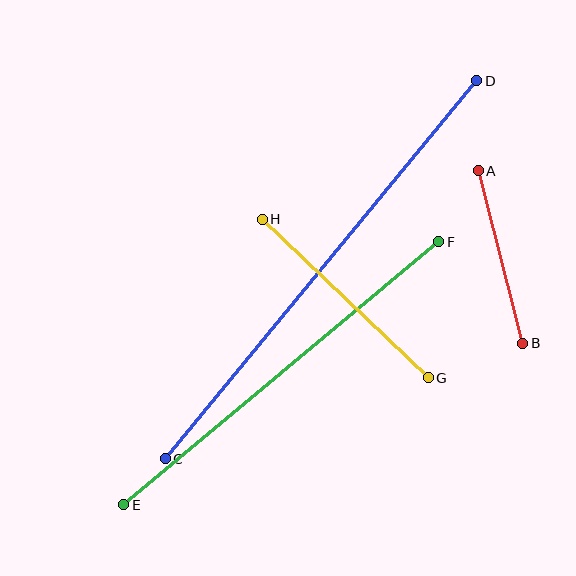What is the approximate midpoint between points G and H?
The midpoint is at approximately (345, 298) pixels.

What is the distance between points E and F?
The distance is approximately 410 pixels.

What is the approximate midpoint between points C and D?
The midpoint is at approximately (321, 270) pixels.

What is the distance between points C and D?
The distance is approximately 489 pixels.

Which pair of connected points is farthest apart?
Points C and D are farthest apart.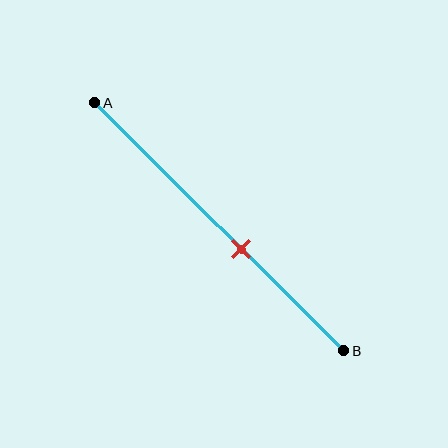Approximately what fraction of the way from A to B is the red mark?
The red mark is approximately 60% of the way from A to B.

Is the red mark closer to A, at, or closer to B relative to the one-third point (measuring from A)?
The red mark is closer to point B than the one-third point of segment AB.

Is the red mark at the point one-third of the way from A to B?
No, the mark is at about 60% from A, not at the 33% one-third point.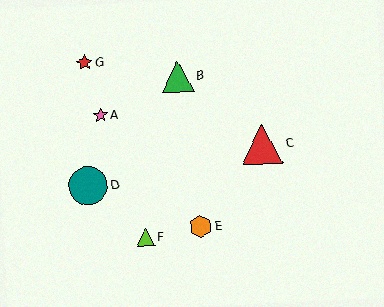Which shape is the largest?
The red triangle (labeled C) is the largest.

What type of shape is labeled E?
Shape E is an orange hexagon.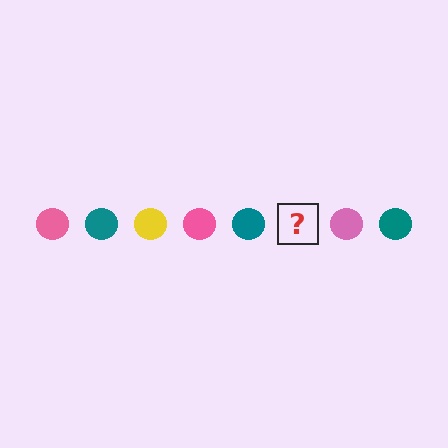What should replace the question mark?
The question mark should be replaced with a yellow circle.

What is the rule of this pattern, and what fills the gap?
The rule is that the pattern cycles through pink, teal, yellow circles. The gap should be filled with a yellow circle.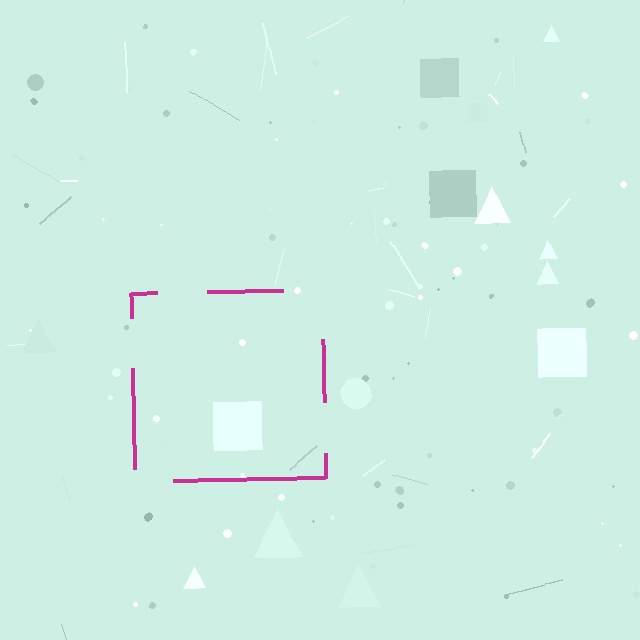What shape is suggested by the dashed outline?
The dashed outline suggests a square.